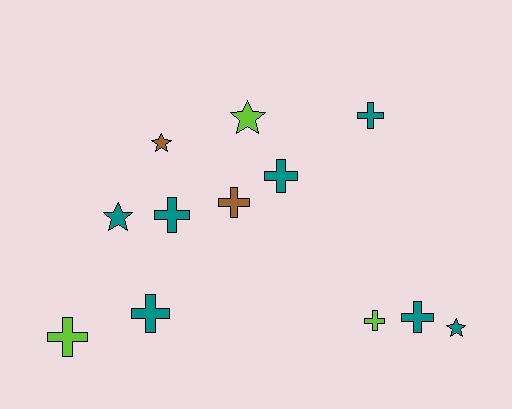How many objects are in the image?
There are 12 objects.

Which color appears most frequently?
Teal, with 7 objects.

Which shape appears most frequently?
Cross, with 8 objects.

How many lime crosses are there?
There are 2 lime crosses.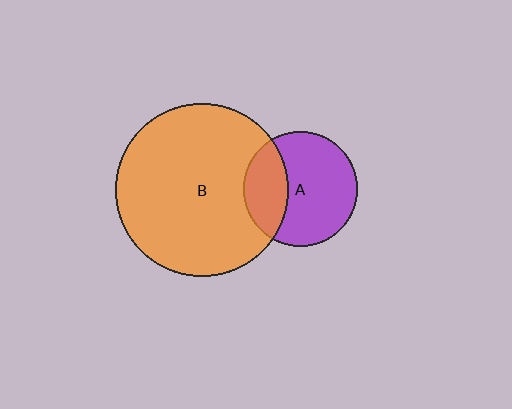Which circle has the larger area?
Circle B (orange).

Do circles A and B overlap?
Yes.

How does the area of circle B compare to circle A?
Approximately 2.3 times.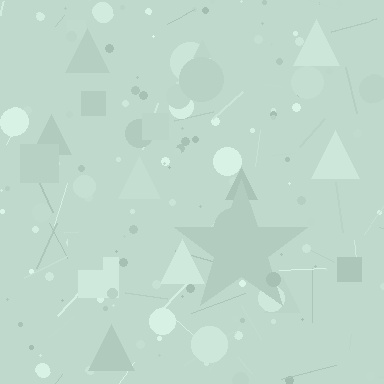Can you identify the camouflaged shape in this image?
The camouflaged shape is a star.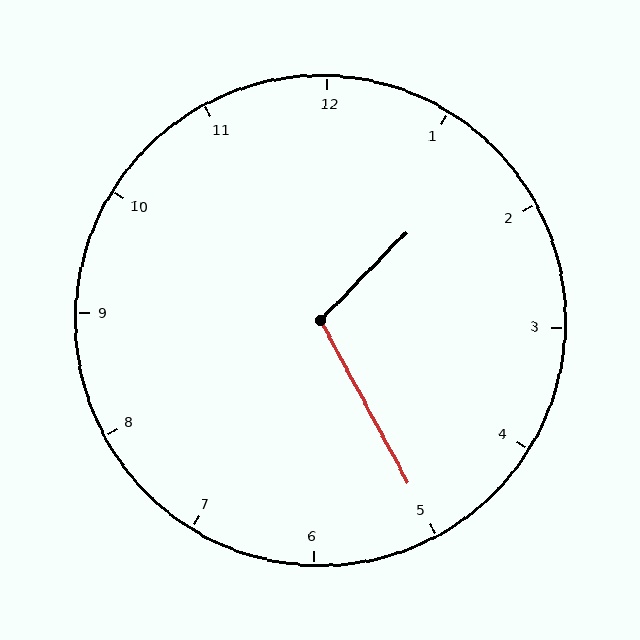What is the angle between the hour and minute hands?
Approximately 108 degrees.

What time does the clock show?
1:25.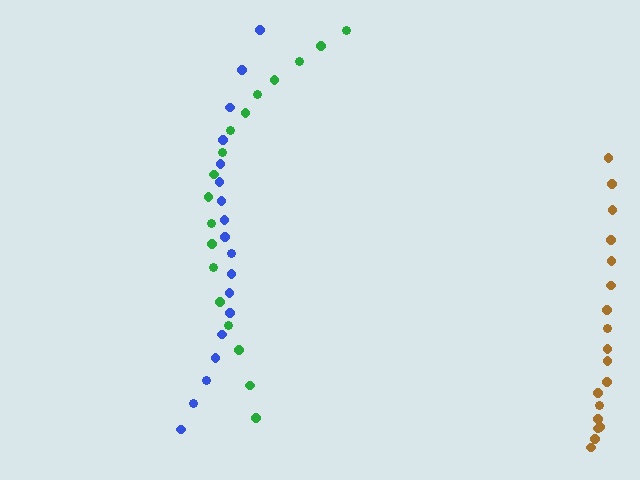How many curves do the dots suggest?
There are 3 distinct paths.